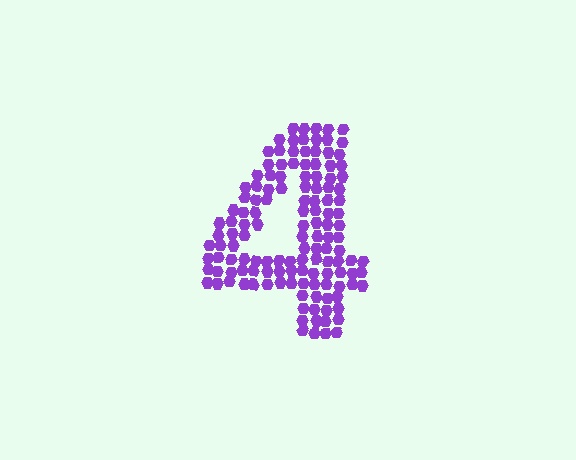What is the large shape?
The large shape is the digit 4.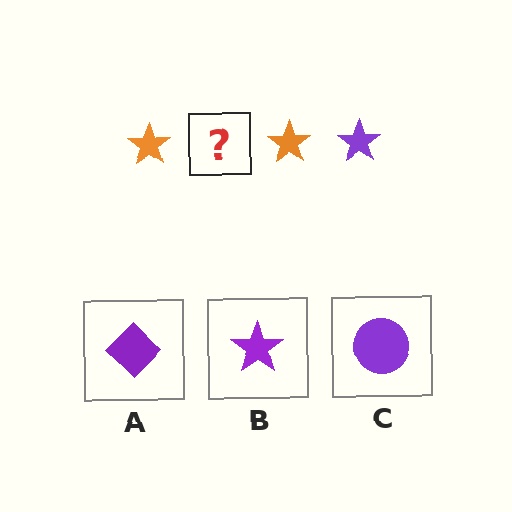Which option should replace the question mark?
Option B.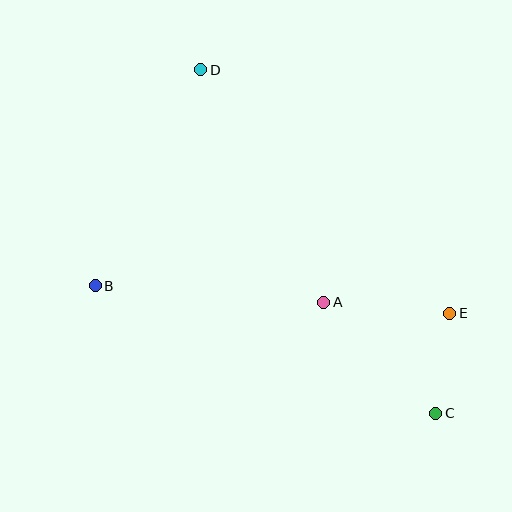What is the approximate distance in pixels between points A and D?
The distance between A and D is approximately 263 pixels.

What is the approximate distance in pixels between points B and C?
The distance between B and C is approximately 364 pixels.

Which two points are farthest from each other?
Points C and D are farthest from each other.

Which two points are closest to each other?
Points C and E are closest to each other.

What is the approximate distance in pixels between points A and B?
The distance between A and B is approximately 229 pixels.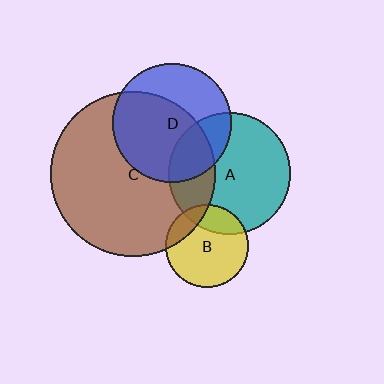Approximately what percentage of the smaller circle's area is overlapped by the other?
Approximately 60%.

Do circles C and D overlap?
Yes.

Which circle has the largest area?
Circle C (brown).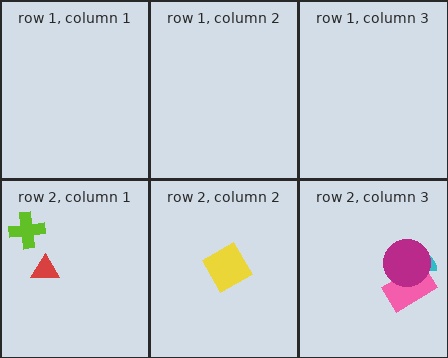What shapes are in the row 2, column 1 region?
The red triangle, the lime cross.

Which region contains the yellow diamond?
The row 2, column 2 region.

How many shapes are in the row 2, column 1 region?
2.